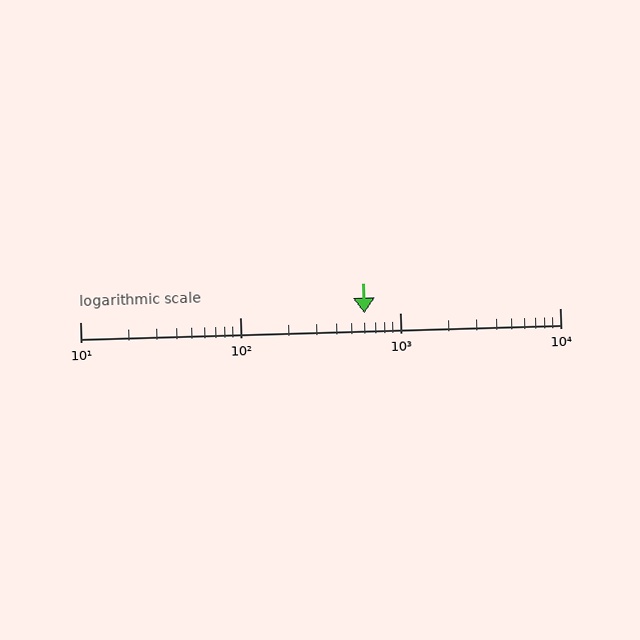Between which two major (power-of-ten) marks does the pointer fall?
The pointer is between 100 and 1000.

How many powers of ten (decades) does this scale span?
The scale spans 3 decades, from 10 to 10000.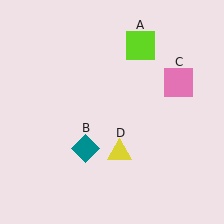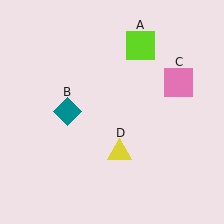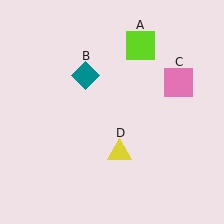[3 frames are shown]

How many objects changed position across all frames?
1 object changed position: teal diamond (object B).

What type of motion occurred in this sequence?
The teal diamond (object B) rotated clockwise around the center of the scene.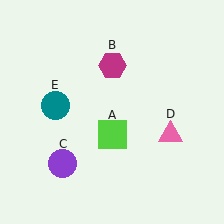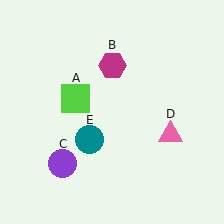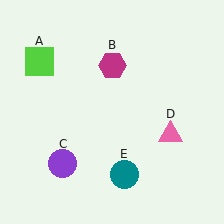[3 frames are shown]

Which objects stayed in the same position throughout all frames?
Magenta hexagon (object B) and purple circle (object C) and pink triangle (object D) remained stationary.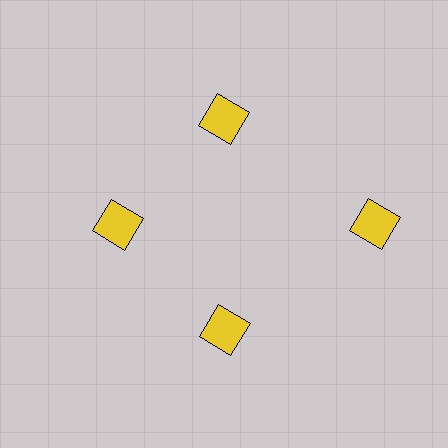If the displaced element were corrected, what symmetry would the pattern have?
It would have 4-fold rotational symmetry — the pattern would map onto itself every 90 degrees.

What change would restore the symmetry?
The symmetry would be restored by moving it inward, back onto the ring so that all 4 squares sit at equal angles and equal distance from the center.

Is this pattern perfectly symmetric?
No. The 4 yellow squares are arranged in a ring, but one element near the 3 o'clock position is pushed outward from the center, breaking the 4-fold rotational symmetry.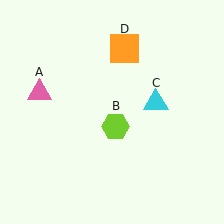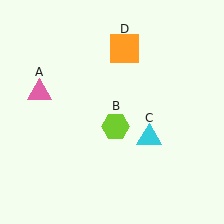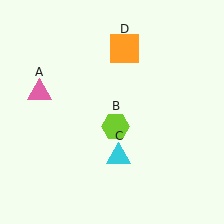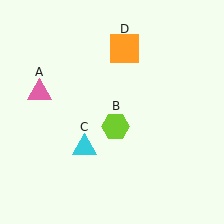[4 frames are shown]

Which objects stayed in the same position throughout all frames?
Pink triangle (object A) and lime hexagon (object B) and orange square (object D) remained stationary.